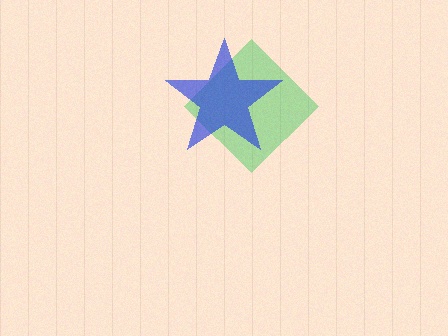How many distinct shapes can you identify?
There are 2 distinct shapes: a green diamond, a blue star.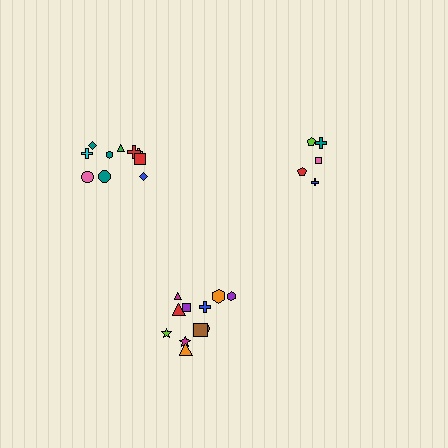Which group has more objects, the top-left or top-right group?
The top-left group.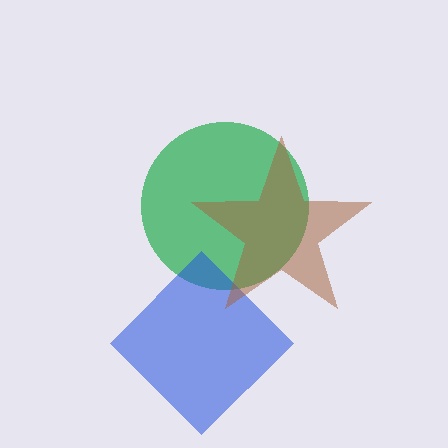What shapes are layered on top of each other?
The layered shapes are: a green circle, a blue diamond, a brown star.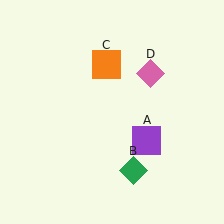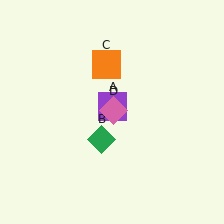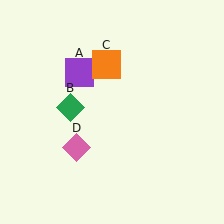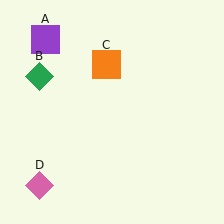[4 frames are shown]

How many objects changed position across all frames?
3 objects changed position: purple square (object A), green diamond (object B), pink diamond (object D).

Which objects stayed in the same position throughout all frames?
Orange square (object C) remained stationary.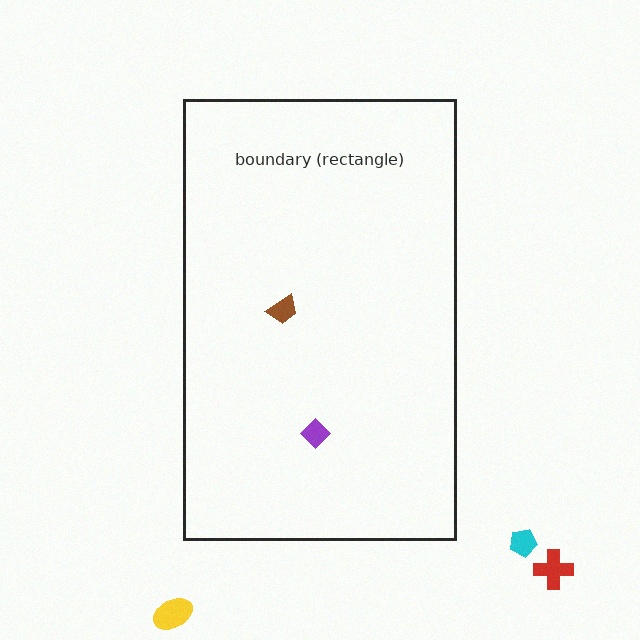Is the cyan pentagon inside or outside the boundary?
Outside.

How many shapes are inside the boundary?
2 inside, 3 outside.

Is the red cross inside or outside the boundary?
Outside.